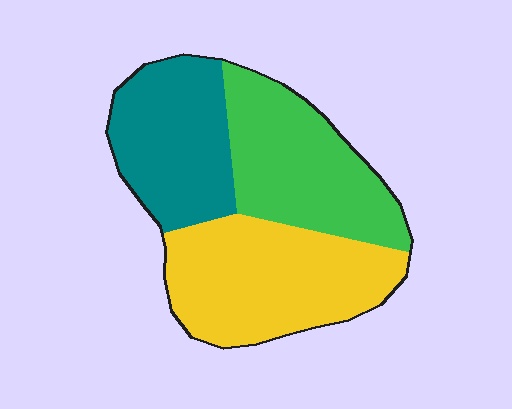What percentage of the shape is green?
Green covers about 35% of the shape.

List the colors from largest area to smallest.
From largest to smallest: yellow, green, teal.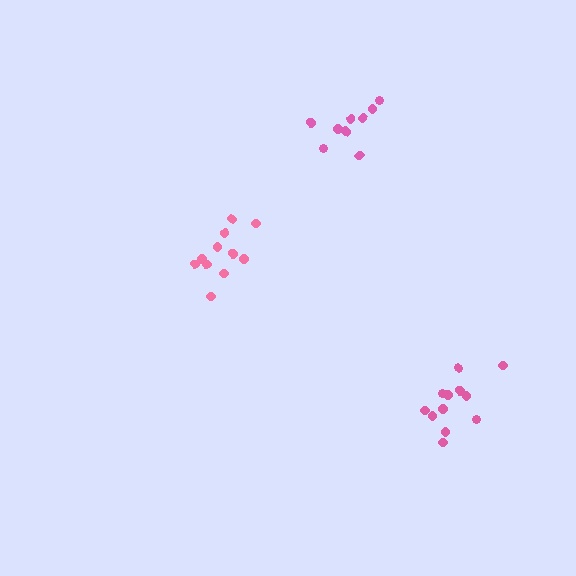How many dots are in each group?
Group 1: 11 dots, Group 2: 12 dots, Group 3: 9 dots (32 total).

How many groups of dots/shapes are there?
There are 3 groups.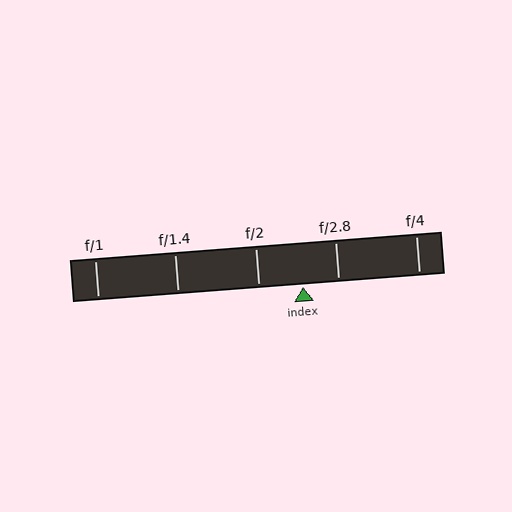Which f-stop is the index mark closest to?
The index mark is closest to f/2.8.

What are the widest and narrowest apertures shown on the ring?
The widest aperture shown is f/1 and the narrowest is f/4.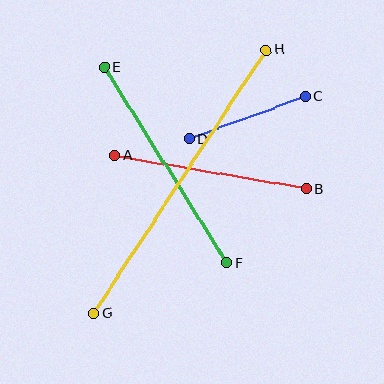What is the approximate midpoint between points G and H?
The midpoint is at approximately (180, 181) pixels.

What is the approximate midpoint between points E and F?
The midpoint is at approximately (165, 165) pixels.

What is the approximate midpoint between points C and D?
The midpoint is at approximately (248, 117) pixels.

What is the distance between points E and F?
The distance is approximately 231 pixels.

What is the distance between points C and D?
The distance is approximately 124 pixels.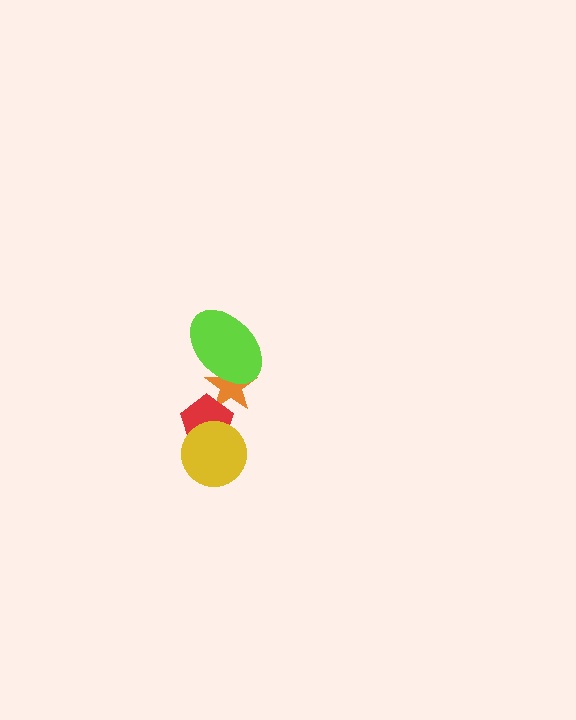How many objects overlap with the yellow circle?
1 object overlaps with the yellow circle.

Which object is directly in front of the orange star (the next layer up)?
The lime ellipse is directly in front of the orange star.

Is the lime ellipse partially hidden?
No, no other shape covers it.